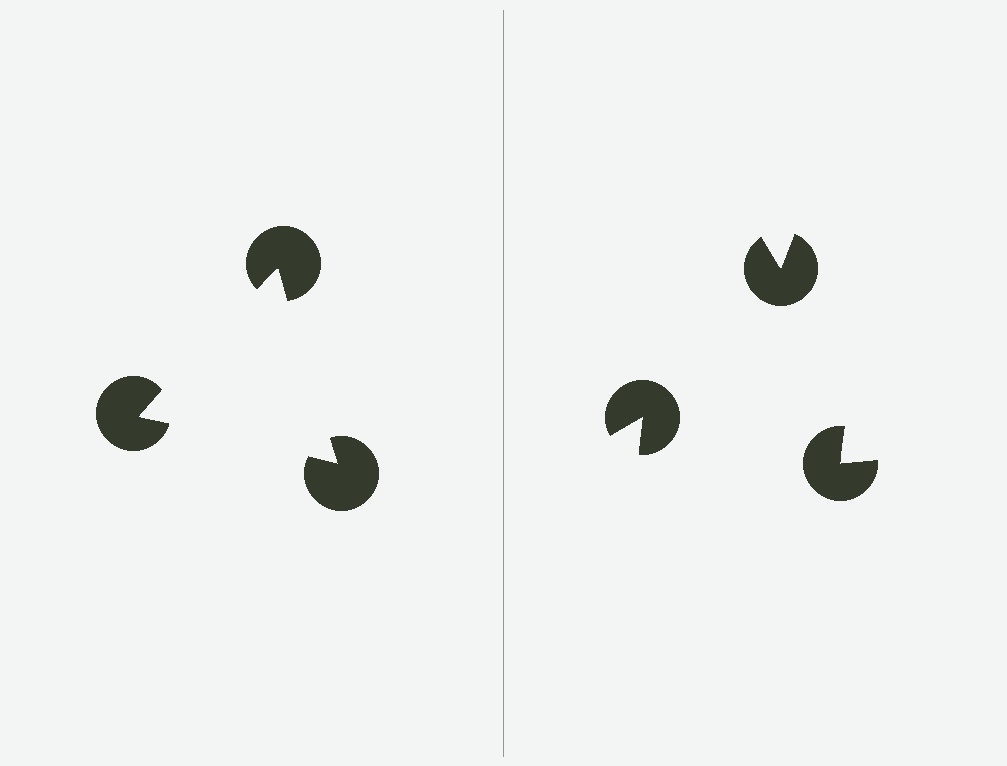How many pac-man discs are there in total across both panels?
6 — 3 on each side.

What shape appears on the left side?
An illusory triangle.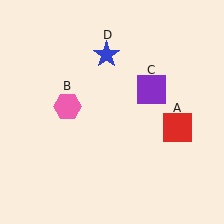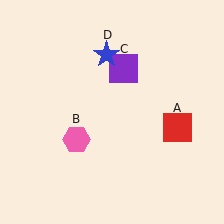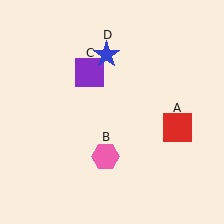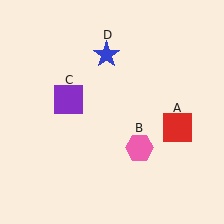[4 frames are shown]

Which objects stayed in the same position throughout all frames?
Red square (object A) and blue star (object D) remained stationary.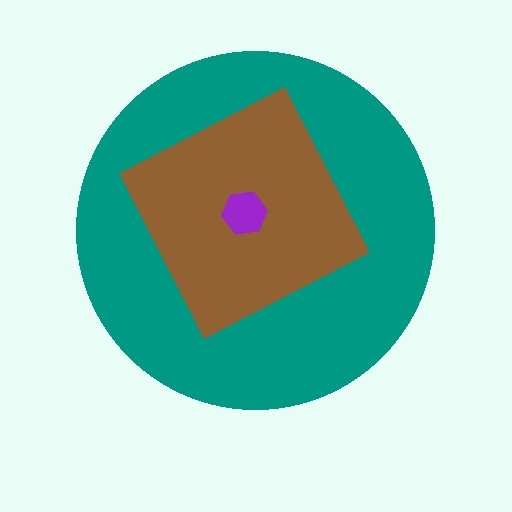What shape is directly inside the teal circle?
The brown square.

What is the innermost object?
The purple hexagon.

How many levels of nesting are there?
3.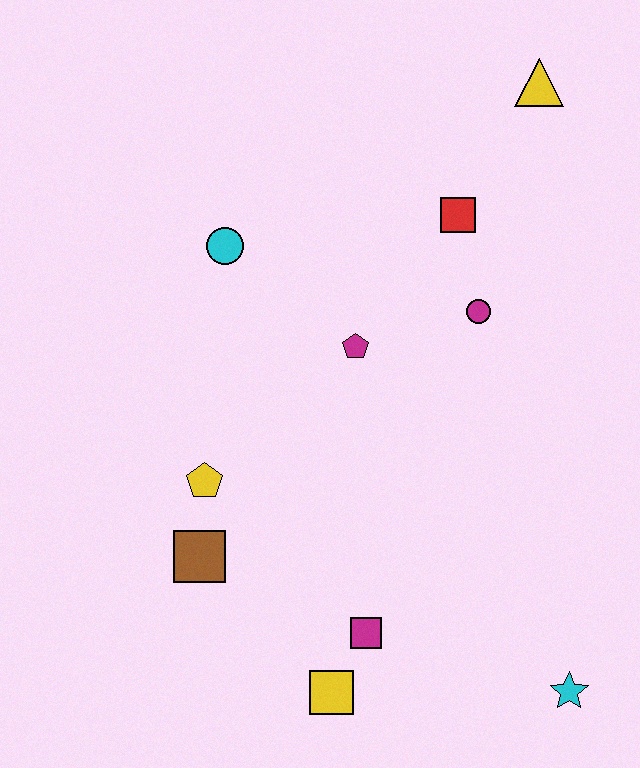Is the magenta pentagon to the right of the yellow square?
Yes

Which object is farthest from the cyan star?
The yellow triangle is farthest from the cyan star.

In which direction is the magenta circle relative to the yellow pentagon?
The magenta circle is to the right of the yellow pentagon.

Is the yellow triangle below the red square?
No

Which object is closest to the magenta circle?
The red square is closest to the magenta circle.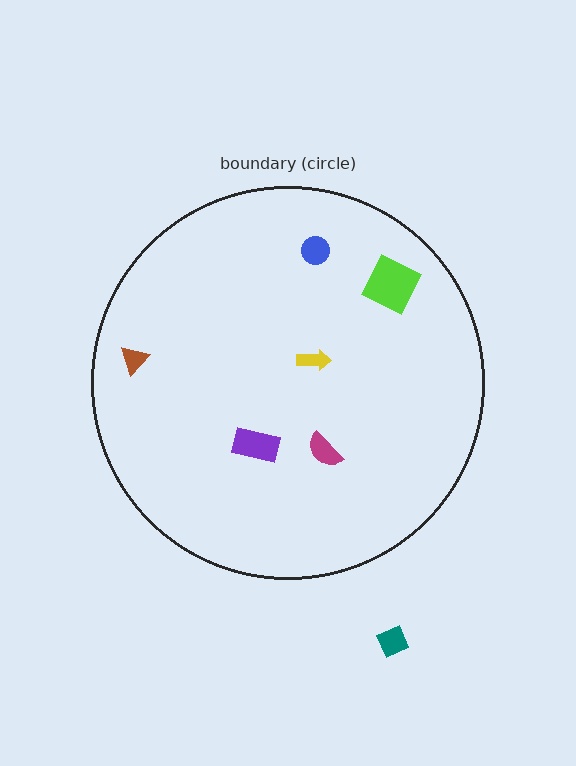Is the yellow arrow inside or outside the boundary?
Inside.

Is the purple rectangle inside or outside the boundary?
Inside.